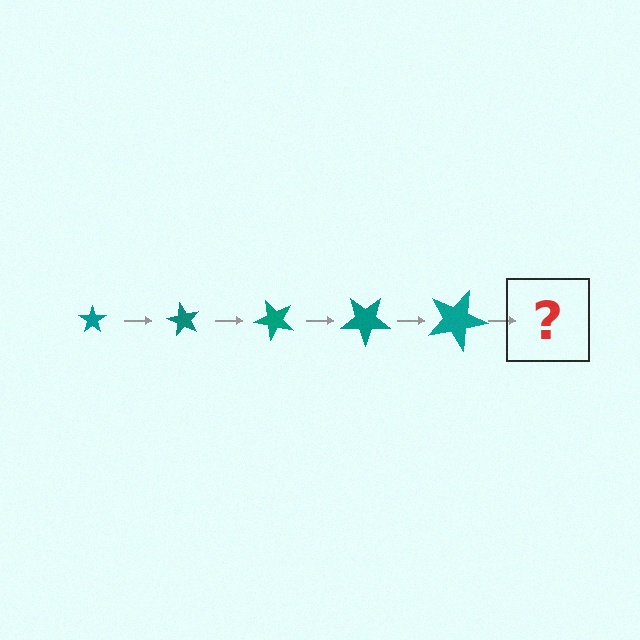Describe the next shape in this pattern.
It should be a star, larger than the previous one and rotated 300 degrees from the start.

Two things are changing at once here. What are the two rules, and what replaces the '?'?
The two rules are that the star grows larger each step and it rotates 60 degrees each step. The '?' should be a star, larger than the previous one and rotated 300 degrees from the start.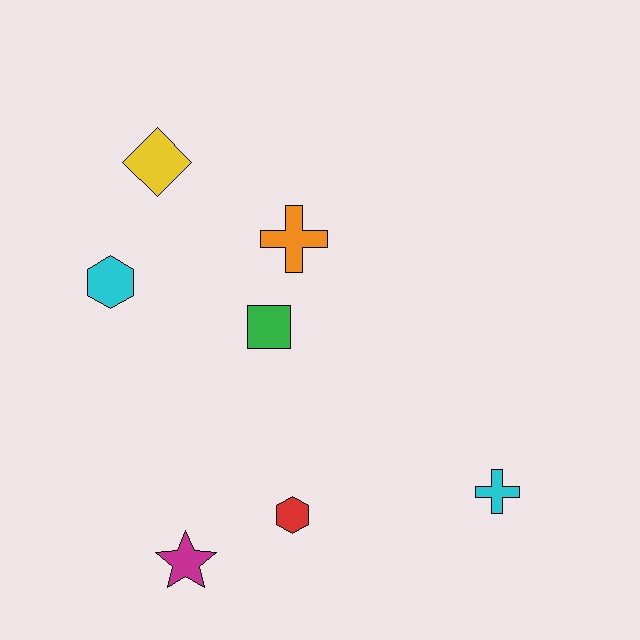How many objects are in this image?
There are 7 objects.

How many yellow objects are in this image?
There is 1 yellow object.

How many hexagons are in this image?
There are 2 hexagons.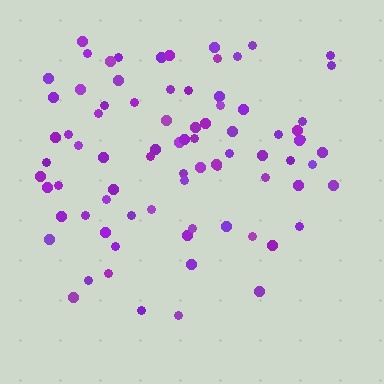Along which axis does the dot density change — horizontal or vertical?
Vertical.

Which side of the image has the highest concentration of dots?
The top.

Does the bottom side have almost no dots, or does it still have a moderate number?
Still a moderate number, just noticeably fewer than the top.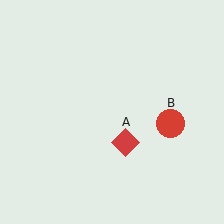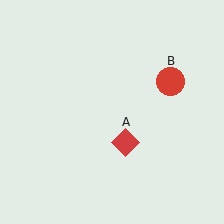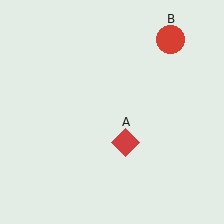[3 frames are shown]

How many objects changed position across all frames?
1 object changed position: red circle (object B).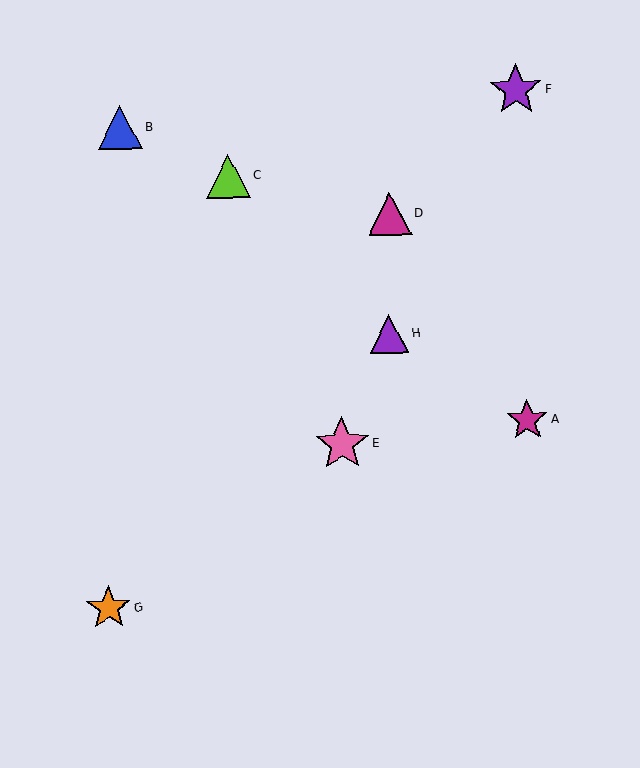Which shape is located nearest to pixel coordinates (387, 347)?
The purple triangle (labeled H) at (389, 334) is nearest to that location.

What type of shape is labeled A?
Shape A is a magenta star.